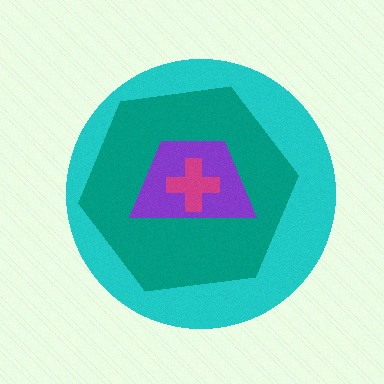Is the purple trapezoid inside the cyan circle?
Yes.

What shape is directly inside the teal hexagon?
The purple trapezoid.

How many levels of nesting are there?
4.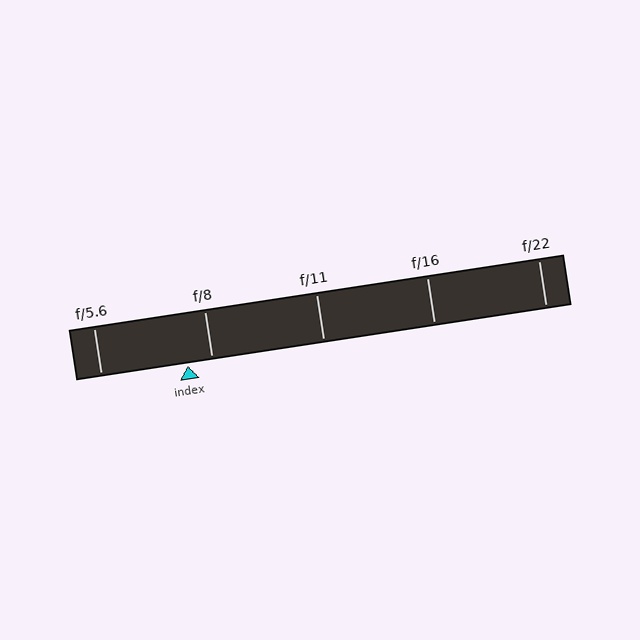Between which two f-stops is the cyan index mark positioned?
The index mark is between f/5.6 and f/8.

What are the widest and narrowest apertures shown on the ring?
The widest aperture shown is f/5.6 and the narrowest is f/22.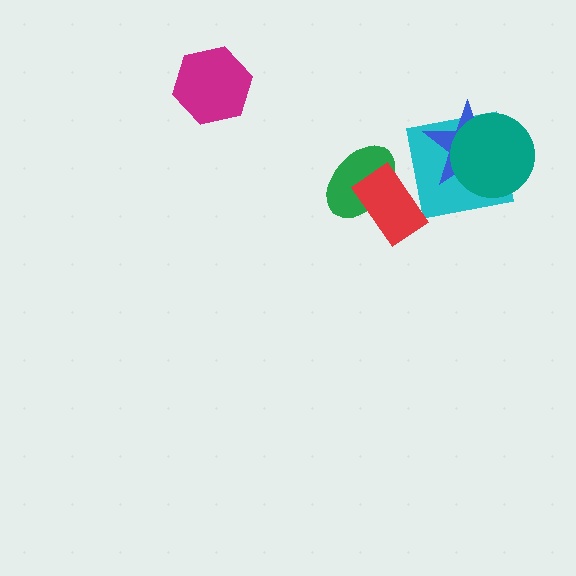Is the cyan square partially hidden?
Yes, it is partially covered by another shape.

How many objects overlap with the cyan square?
2 objects overlap with the cyan square.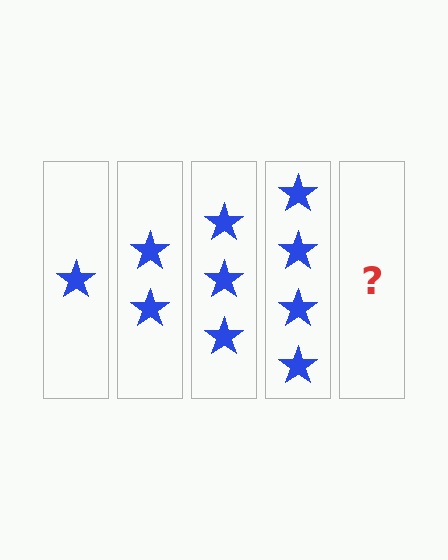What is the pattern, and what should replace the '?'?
The pattern is that each step adds one more star. The '?' should be 5 stars.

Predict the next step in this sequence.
The next step is 5 stars.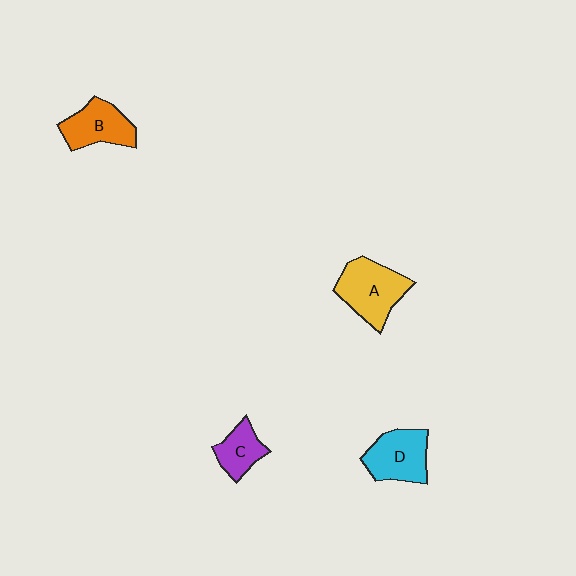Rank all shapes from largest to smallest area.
From largest to smallest: A (yellow), D (cyan), B (orange), C (purple).